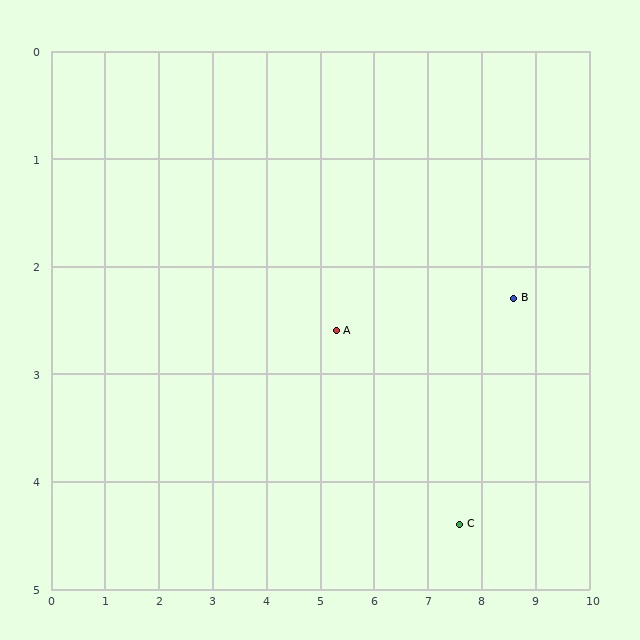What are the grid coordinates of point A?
Point A is at approximately (5.3, 2.6).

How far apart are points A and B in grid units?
Points A and B are about 3.3 grid units apart.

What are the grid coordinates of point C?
Point C is at approximately (7.6, 4.4).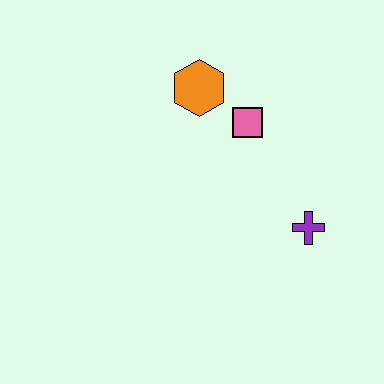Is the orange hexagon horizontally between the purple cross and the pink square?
No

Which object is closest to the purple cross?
The pink square is closest to the purple cross.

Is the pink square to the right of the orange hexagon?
Yes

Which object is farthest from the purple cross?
The orange hexagon is farthest from the purple cross.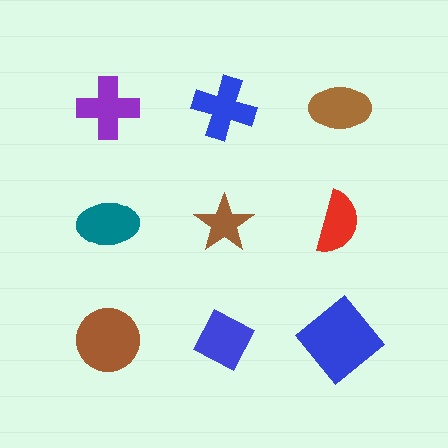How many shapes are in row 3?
3 shapes.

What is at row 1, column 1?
A purple cross.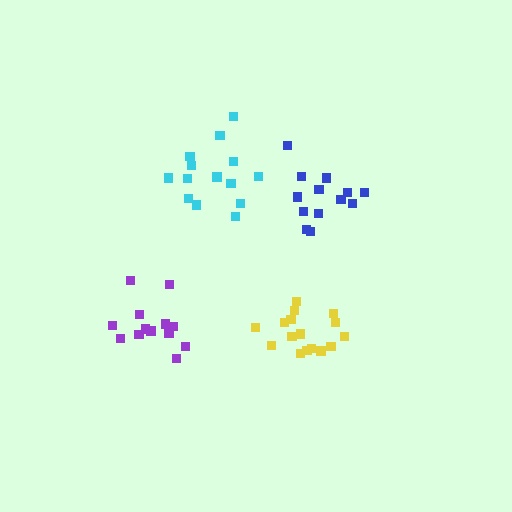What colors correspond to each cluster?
The clusters are colored: cyan, purple, yellow, blue.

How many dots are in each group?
Group 1: 14 dots, Group 2: 13 dots, Group 3: 16 dots, Group 4: 13 dots (56 total).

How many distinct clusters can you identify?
There are 4 distinct clusters.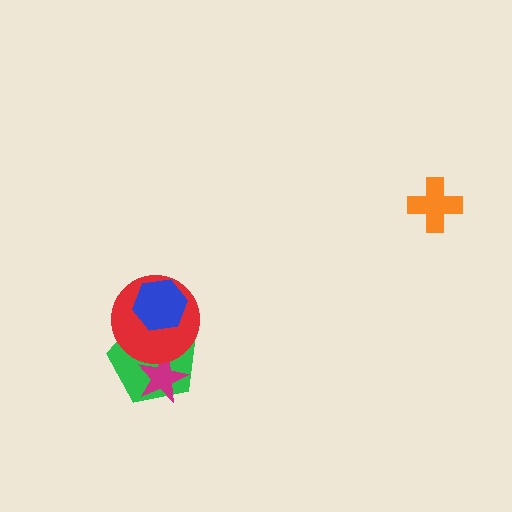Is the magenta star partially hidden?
Yes, it is partially covered by another shape.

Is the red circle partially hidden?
Yes, it is partially covered by another shape.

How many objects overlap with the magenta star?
2 objects overlap with the magenta star.